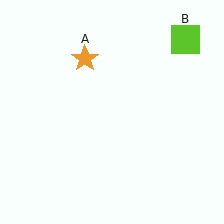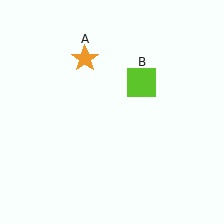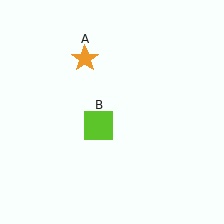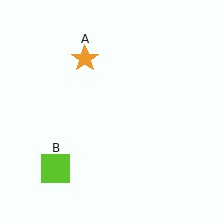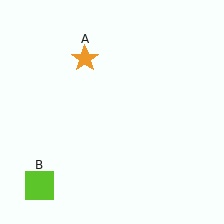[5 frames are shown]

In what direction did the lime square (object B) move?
The lime square (object B) moved down and to the left.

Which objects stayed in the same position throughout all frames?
Orange star (object A) remained stationary.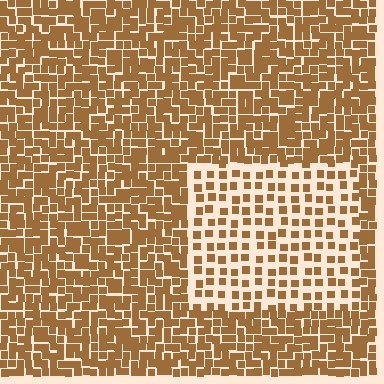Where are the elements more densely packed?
The elements are more densely packed outside the rectangle boundary.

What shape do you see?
I see a rectangle.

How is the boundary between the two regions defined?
The boundary is defined by a change in element density (approximately 2.2x ratio). All elements are the same color, size, and shape.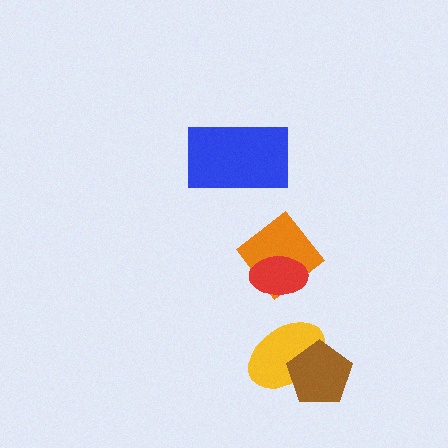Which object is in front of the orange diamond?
The red ellipse is in front of the orange diamond.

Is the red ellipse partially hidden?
No, no other shape covers it.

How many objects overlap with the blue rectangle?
0 objects overlap with the blue rectangle.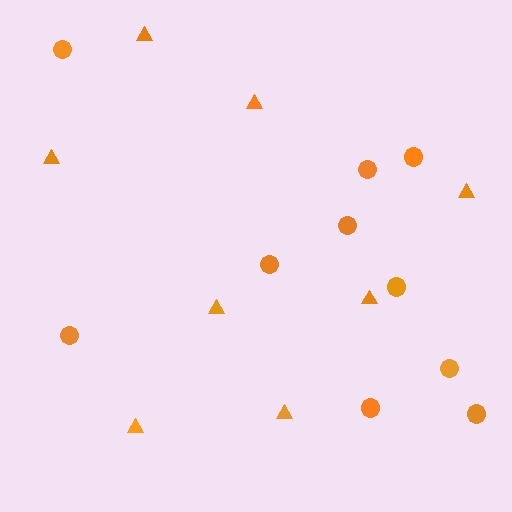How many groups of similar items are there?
There are 2 groups: one group of triangles (8) and one group of circles (10).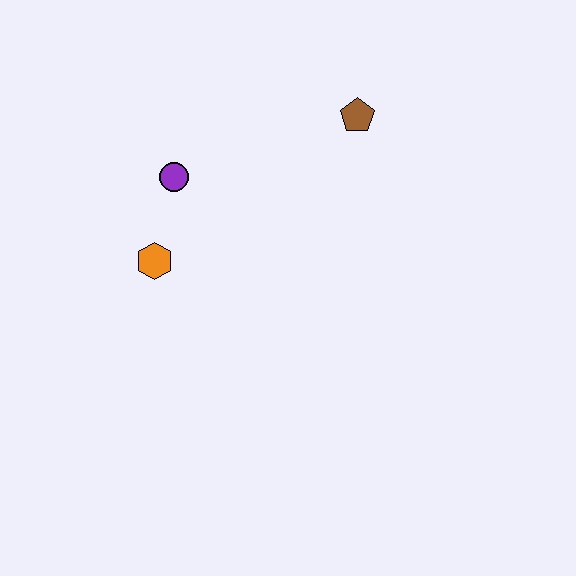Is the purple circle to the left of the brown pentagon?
Yes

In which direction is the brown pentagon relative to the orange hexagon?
The brown pentagon is to the right of the orange hexagon.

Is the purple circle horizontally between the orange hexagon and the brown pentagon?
Yes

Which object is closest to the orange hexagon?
The purple circle is closest to the orange hexagon.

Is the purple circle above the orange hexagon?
Yes